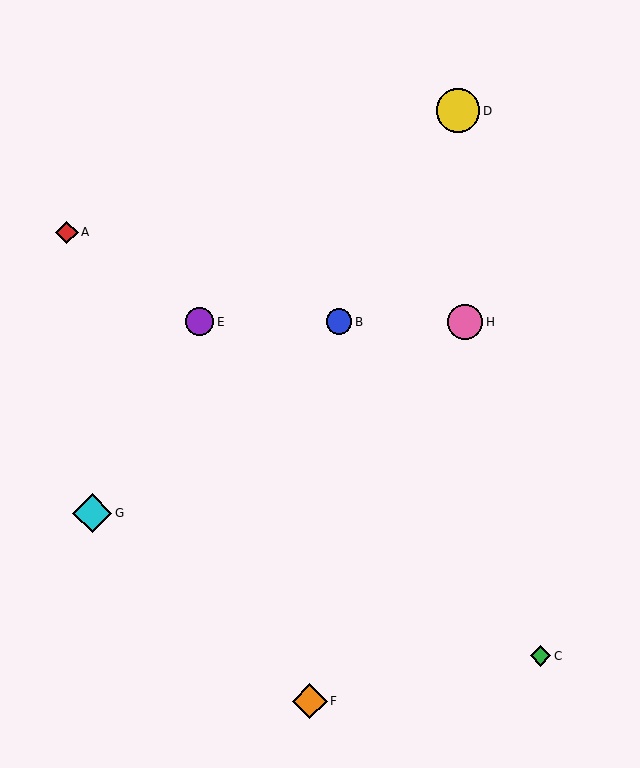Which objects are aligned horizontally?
Objects B, E, H are aligned horizontally.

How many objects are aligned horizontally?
3 objects (B, E, H) are aligned horizontally.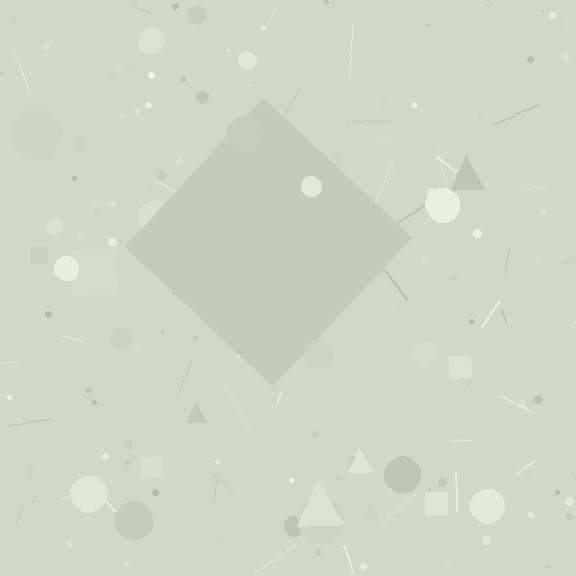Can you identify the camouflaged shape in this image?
The camouflaged shape is a diamond.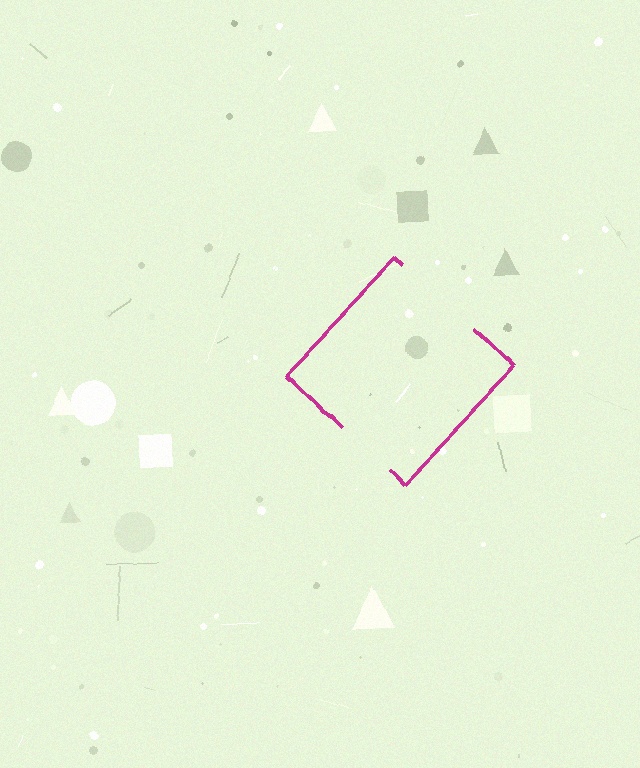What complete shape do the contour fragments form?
The contour fragments form a diamond.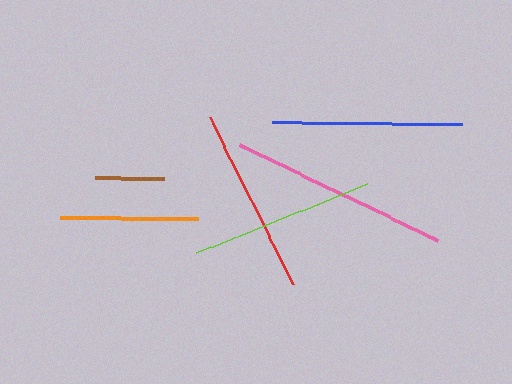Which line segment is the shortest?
The brown line is the shortest at approximately 69 pixels.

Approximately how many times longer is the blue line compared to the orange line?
The blue line is approximately 1.4 times the length of the orange line.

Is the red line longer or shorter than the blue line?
The blue line is longer than the red line.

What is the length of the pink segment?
The pink segment is approximately 221 pixels long.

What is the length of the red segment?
The red segment is approximately 187 pixels long.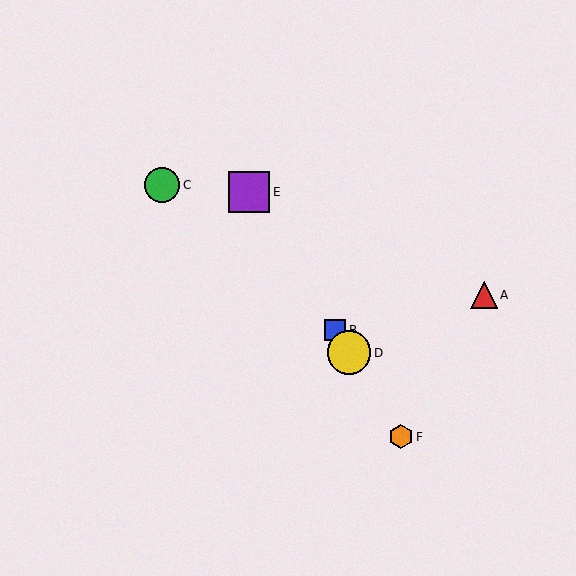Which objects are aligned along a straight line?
Objects B, D, E, F are aligned along a straight line.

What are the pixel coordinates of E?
Object E is at (249, 192).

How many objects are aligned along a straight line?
4 objects (B, D, E, F) are aligned along a straight line.